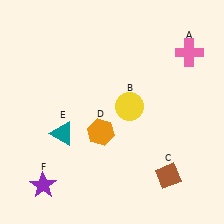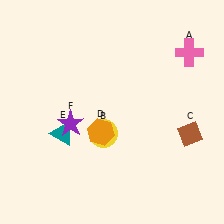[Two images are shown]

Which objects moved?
The objects that moved are: the yellow circle (B), the brown diamond (C), the purple star (F).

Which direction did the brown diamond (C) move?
The brown diamond (C) moved up.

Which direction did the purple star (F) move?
The purple star (F) moved up.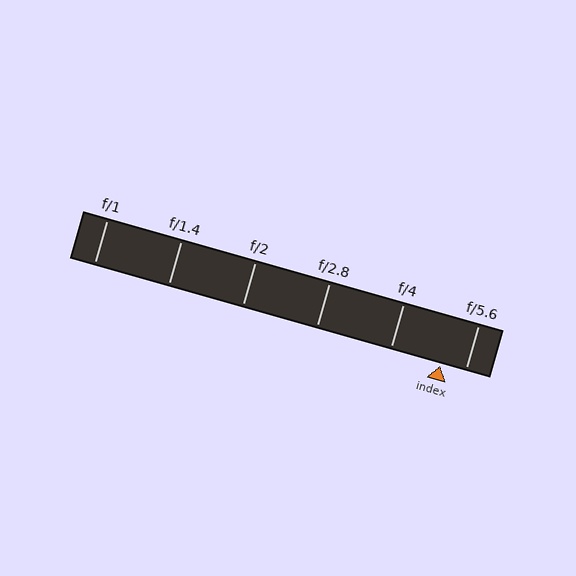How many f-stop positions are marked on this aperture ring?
There are 6 f-stop positions marked.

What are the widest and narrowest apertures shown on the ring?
The widest aperture shown is f/1 and the narrowest is f/5.6.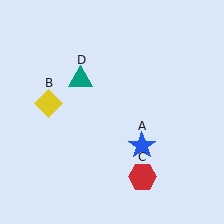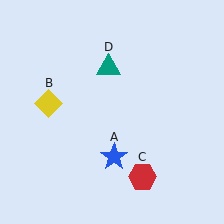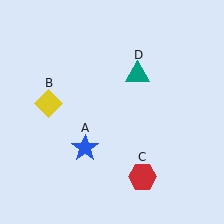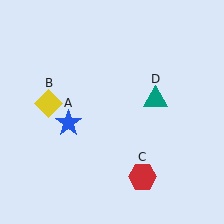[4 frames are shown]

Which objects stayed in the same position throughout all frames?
Yellow diamond (object B) and red hexagon (object C) remained stationary.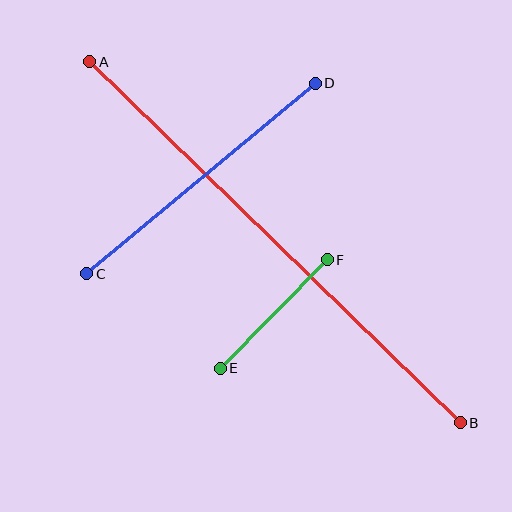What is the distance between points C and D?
The distance is approximately 297 pixels.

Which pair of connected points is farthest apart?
Points A and B are farthest apart.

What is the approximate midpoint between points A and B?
The midpoint is at approximately (275, 242) pixels.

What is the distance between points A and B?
The distance is approximately 517 pixels.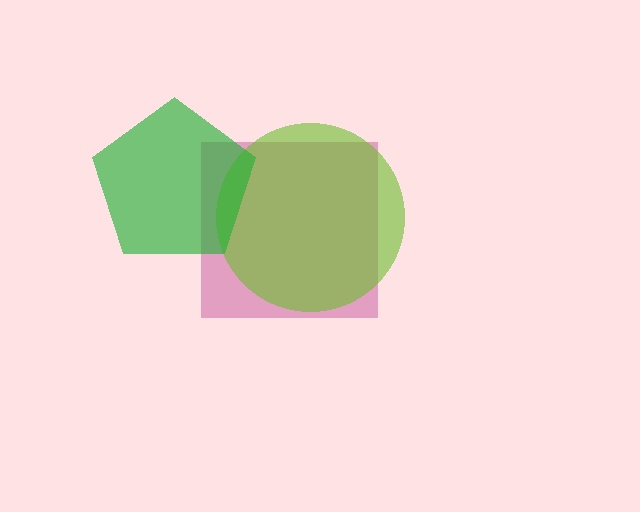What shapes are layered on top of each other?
The layered shapes are: a magenta square, a lime circle, a green pentagon.